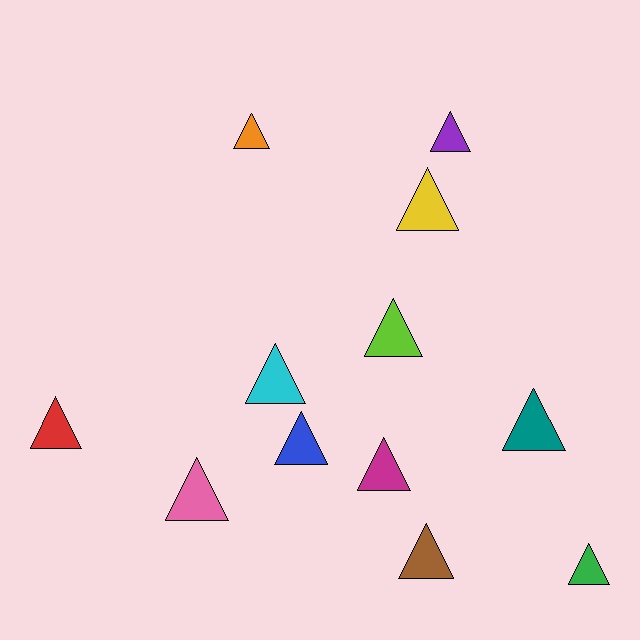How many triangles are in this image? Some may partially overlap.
There are 12 triangles.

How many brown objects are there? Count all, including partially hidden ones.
There is 1 brown object.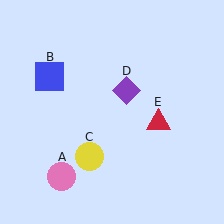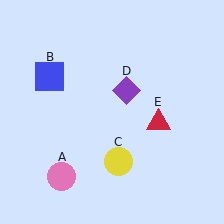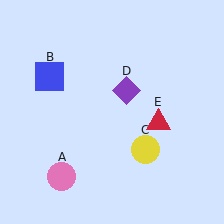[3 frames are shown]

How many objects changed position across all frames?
1 object changed position: yellow circle (object C).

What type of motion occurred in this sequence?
The yellow circle (object C) rotated counterclockwise around the center of the scene.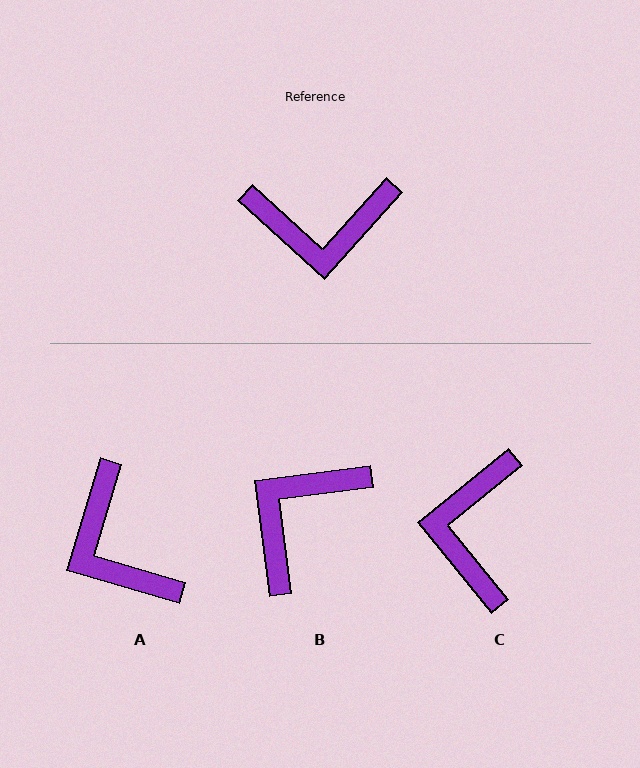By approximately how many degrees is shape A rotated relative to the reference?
Approximately 64 degrees clockwise.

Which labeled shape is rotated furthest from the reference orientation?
B, about 130 degrees away.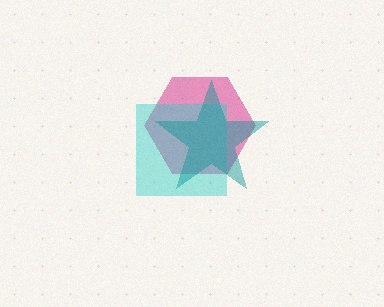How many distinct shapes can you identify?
There are 3 distinct shapes: a magenta hexagon, a cyan square, a teal star.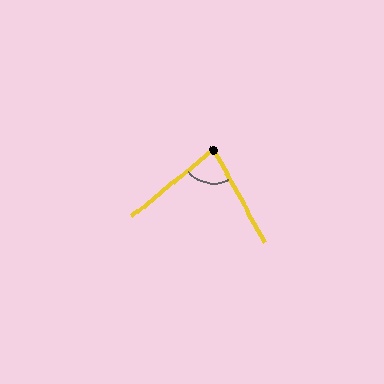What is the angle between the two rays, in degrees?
Approximately 79 degrees.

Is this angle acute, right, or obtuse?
It is acute.